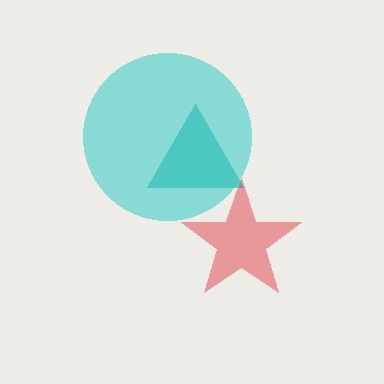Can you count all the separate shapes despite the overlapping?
Yes, there are 3 separate shapes.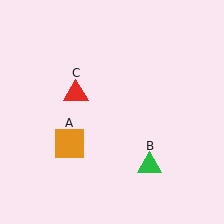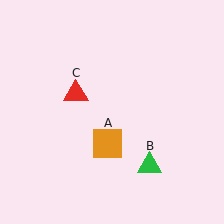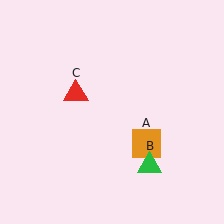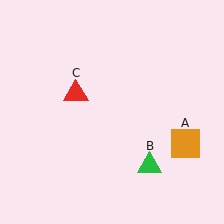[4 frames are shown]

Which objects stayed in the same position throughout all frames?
Green triangle (object B) and red triangle (object C) remained stationary.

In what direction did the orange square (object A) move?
The orange square (object A) moved right.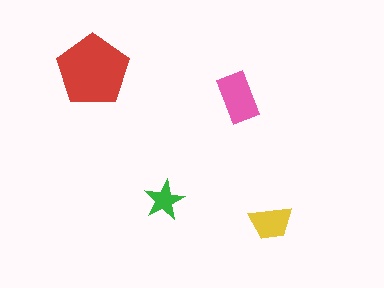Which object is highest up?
The red pentagon is topmost.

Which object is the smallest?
The green star.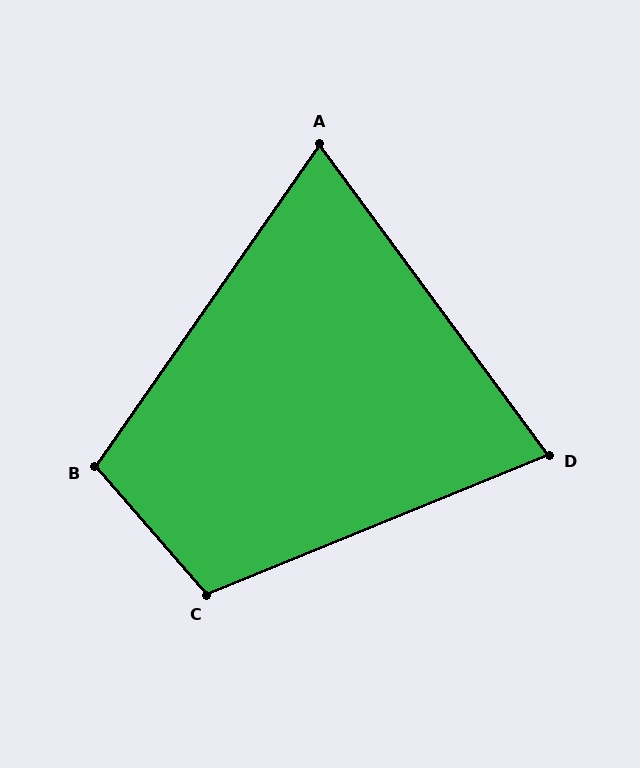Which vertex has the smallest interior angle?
A, at approximately 71 degrees.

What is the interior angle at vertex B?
Approximately 104 degrees (obtuse).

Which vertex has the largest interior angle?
C, at approximately 109 degrees.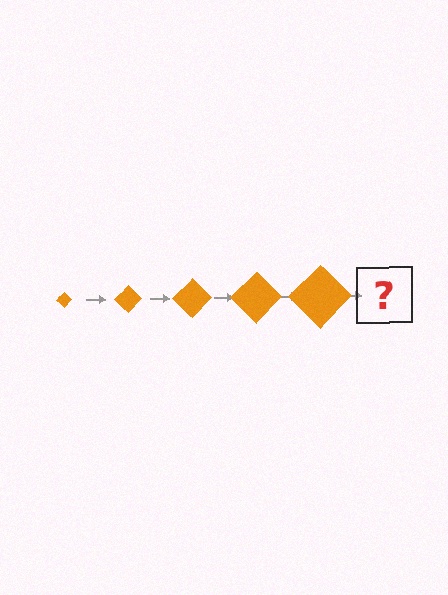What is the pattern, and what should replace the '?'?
The pattern is that the diamond gets progressively larger each step. The '?' should be an orange diamond, larger than the previous one.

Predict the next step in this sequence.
The next step is an orange diamond, larger than the previous one.